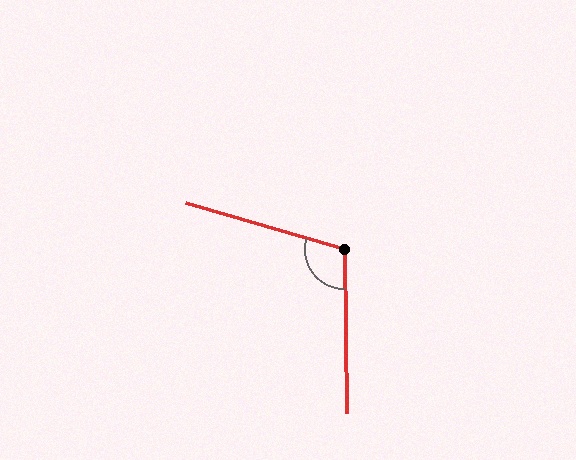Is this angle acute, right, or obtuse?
It is obtuse.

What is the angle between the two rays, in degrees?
Approximately 107 degrees.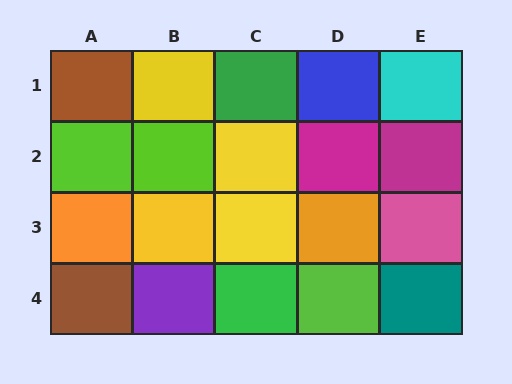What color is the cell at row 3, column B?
Yellow.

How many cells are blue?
1 cell is blue.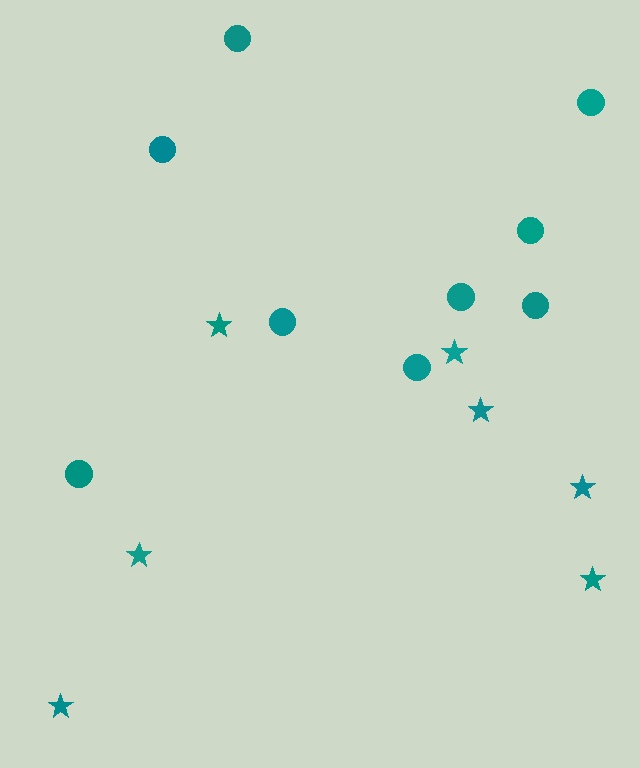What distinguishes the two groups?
There are 2 groups: one group of circles (9) and one group of stars (7).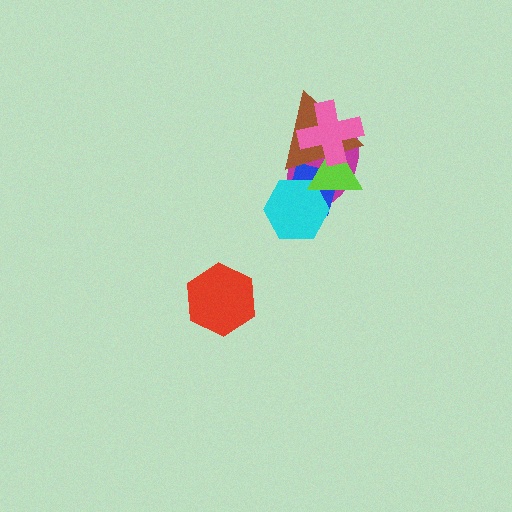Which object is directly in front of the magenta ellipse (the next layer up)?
The blue diamond is directly in front of the magenta ellipse.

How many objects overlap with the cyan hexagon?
3 objects overlap with the cyan hexagon.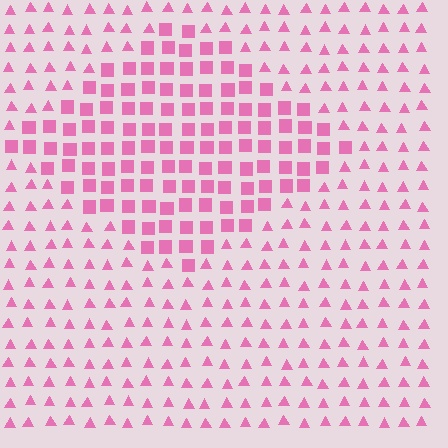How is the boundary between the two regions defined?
The boundary is defined by a change in element shape: squares inside vs. triangles outside. All elements share the same color and spacing.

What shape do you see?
I see a diamond.